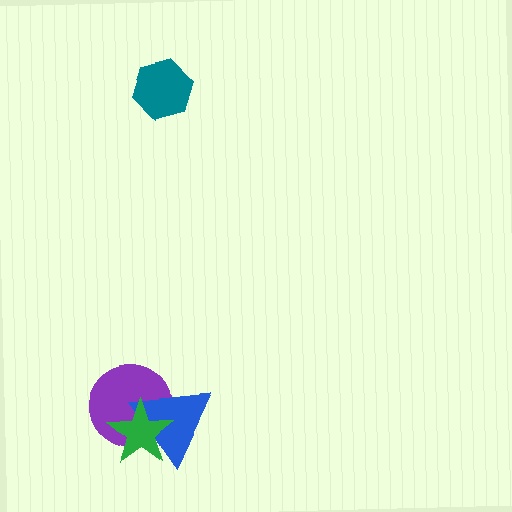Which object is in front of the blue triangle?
The green star is in front of the blue triangle.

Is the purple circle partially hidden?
Yes, it is partially covered by another shape.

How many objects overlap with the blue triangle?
2 objects overlap with the blue triangle.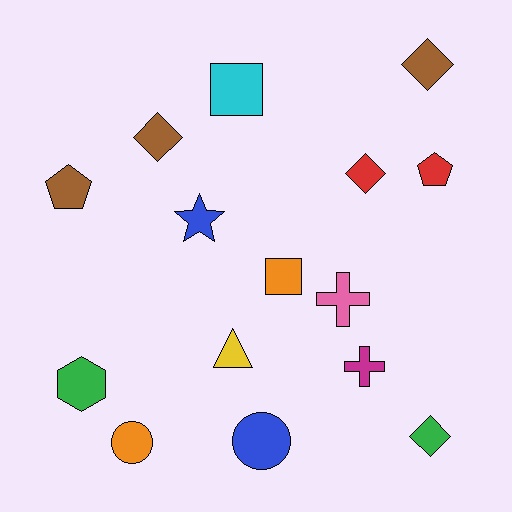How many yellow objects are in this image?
There is 1 yellow object.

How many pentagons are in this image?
There are 2 pentagons.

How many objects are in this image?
There are 15 objects.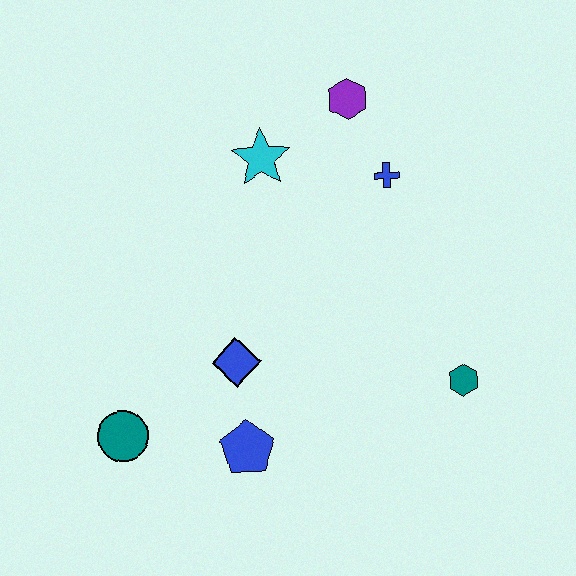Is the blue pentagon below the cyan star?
Yes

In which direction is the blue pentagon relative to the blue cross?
The blue pentagon is below the blue cross.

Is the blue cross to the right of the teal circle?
Yes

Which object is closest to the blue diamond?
The blue pentagon is closest to the blue diamond.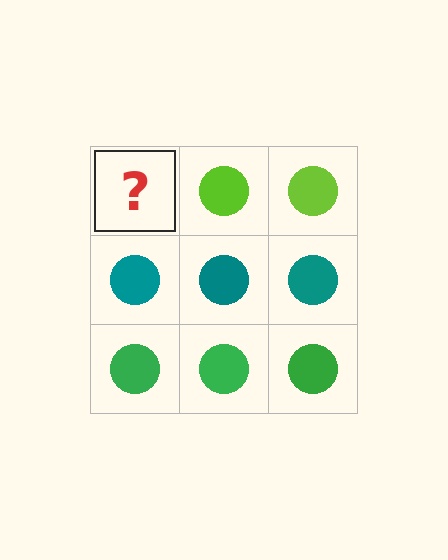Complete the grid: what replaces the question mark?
The question mark should be replaced with a lime circle.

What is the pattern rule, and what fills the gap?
The rule is that each row has a consistent color. The gap should be filled with a lime circle.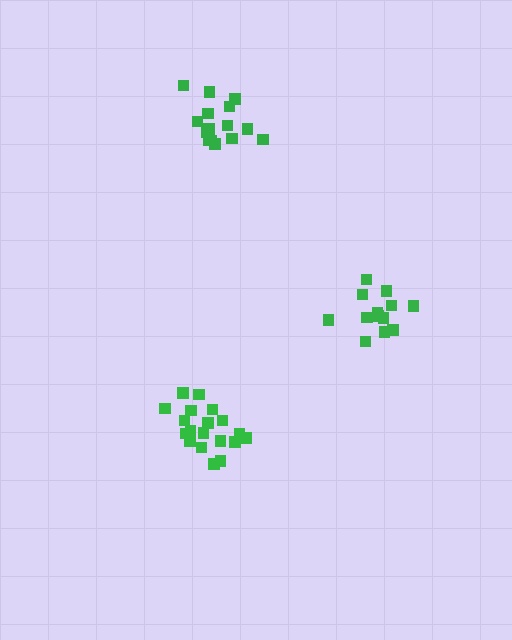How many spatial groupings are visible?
There are 3 spatial groupings.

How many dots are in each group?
Group 1: 19 dots, Group 2: 13 dots, Group 3: 15 dots (47 total).